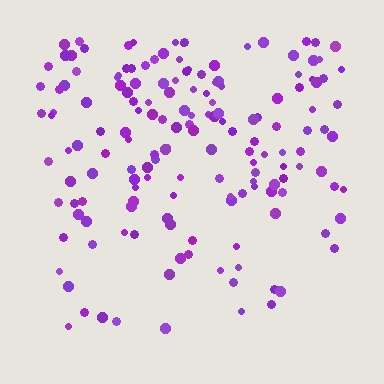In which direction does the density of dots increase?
From bottom to top, with the top side densest.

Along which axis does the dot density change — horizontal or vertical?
Vertical.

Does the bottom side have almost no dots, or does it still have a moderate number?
Still a moderate number, just noticeably fewer than the top.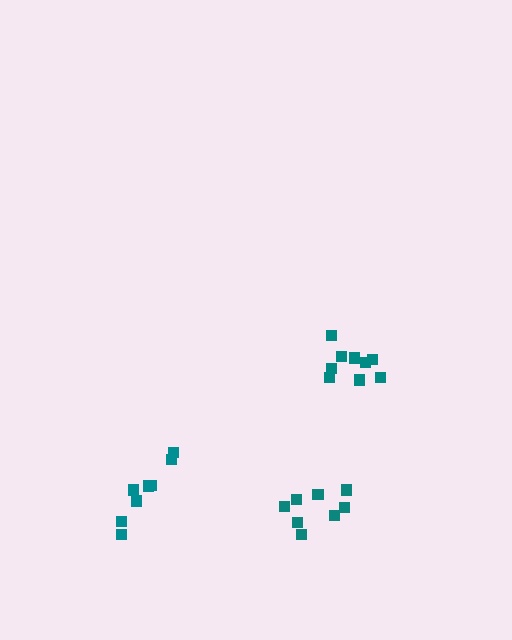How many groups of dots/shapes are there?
There are 3 groups.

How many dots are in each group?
Group 1: 9 dots, Group 2: 8 dots, Group 3: 8 dots (25 total).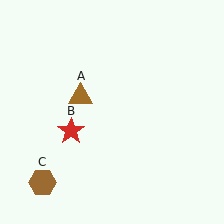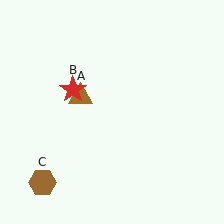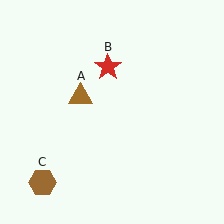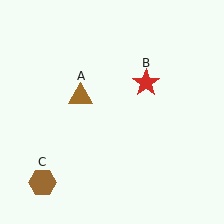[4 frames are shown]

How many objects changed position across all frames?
1 object changed position: red star (object B).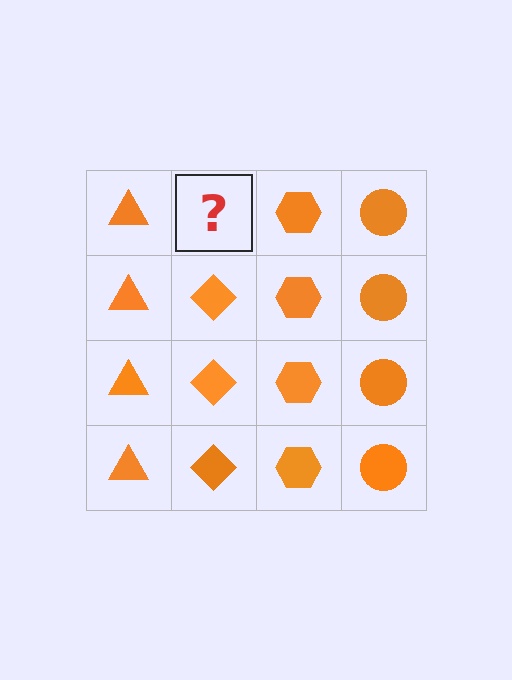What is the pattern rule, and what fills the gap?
The rule is that each column has a consistent shape. The gap should be filled with an orange diamond.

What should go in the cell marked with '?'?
The missing cell should contain an orange diamond.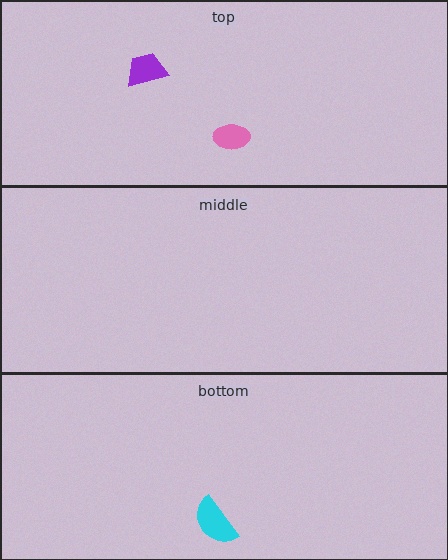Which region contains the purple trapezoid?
The top region.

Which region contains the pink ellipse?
The top region.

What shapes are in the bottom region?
The cyan semicircle.